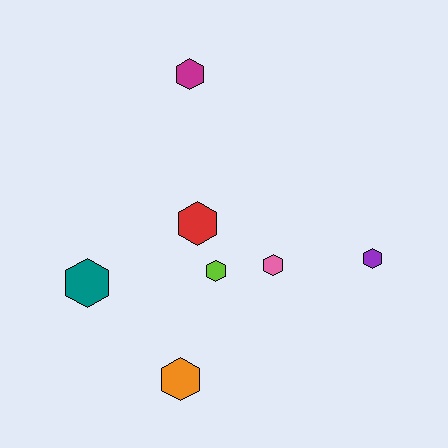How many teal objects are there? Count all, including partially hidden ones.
There is 1 teal object.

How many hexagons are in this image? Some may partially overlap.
There are 7 hexagons.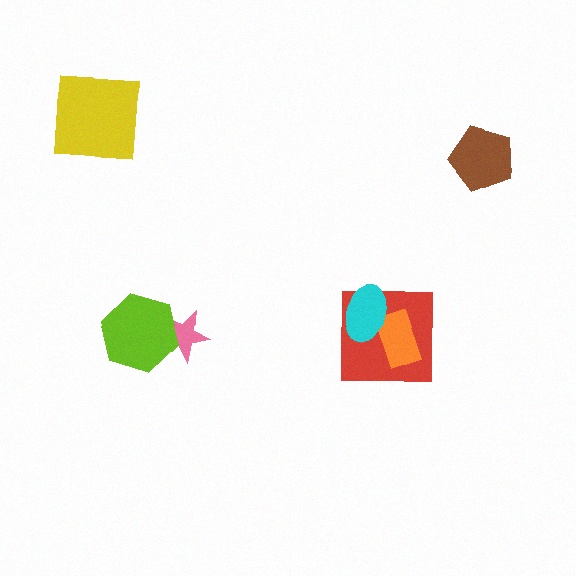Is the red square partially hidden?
Yes, it is partially covered by another shape.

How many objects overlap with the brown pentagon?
0 objects overlap with the brown pentagon.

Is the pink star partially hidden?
Yes, it is partially covered by another shape.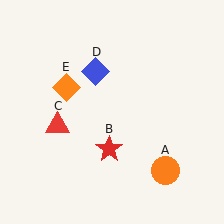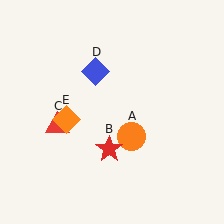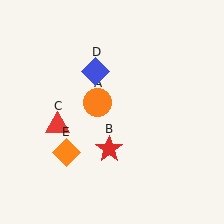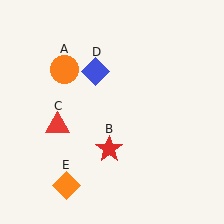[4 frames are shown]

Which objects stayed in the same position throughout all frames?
Red star (object B) and red triangle (object C) and blue diamond (object D) remained stationary.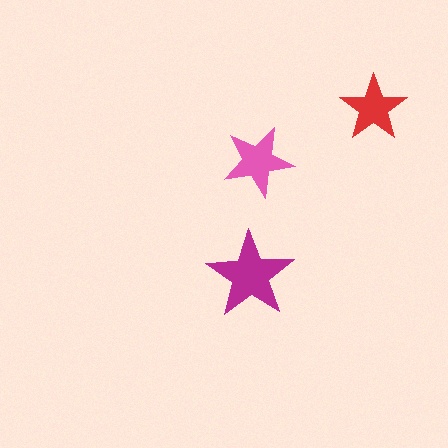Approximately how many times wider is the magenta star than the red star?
About 1.5 times wider.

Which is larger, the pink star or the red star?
The pink one.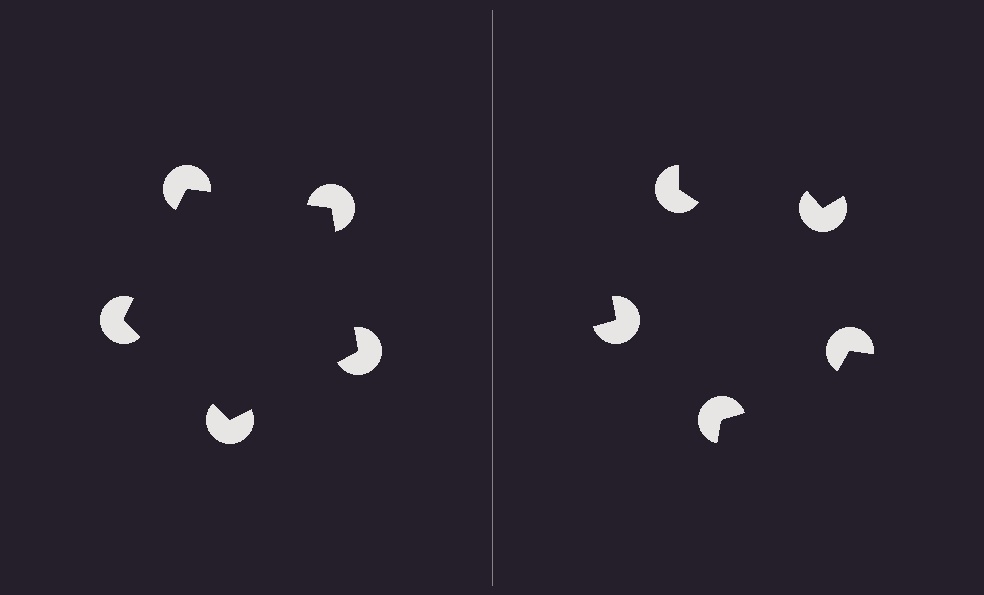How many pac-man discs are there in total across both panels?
10 — 5 on each side.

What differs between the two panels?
The pac-man discs are positioned identically on both sides; only the wedge orientations differ. On the left they align to a pentagon; on the right they are misaligned.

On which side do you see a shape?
An illusory pentagon appears on the left side. On the right side the wedge cuts are rotated, so no coherent shape forms.